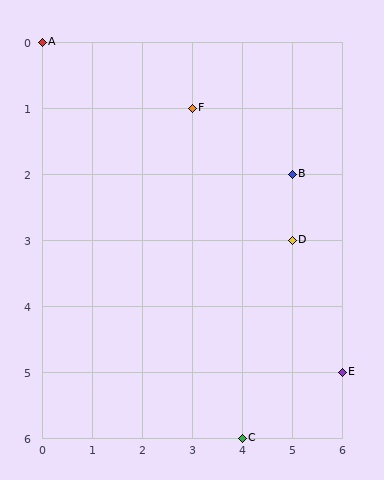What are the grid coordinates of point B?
Point B is at grid coordinates (5, 2).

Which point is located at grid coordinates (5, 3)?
Point D is at (5, 3).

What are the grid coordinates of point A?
Point A is at grid coordinates (0, 0).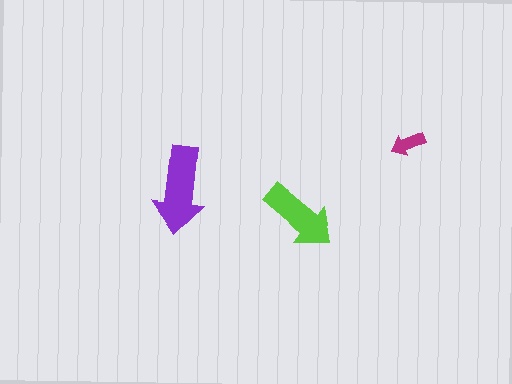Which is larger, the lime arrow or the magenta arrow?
The lime one.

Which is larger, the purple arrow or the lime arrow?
The purple one.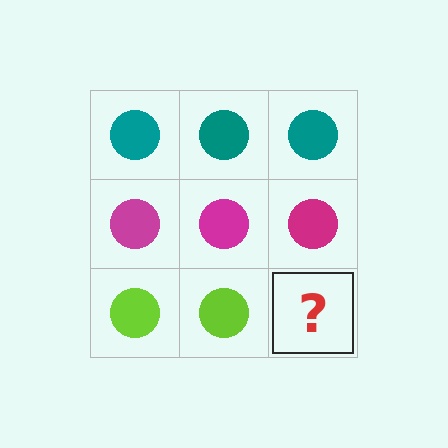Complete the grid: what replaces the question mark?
The question mark should be replaced with a lime circle.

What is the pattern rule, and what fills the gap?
The rule is that each row has a consistent color. The gap should be filled with a lime circle.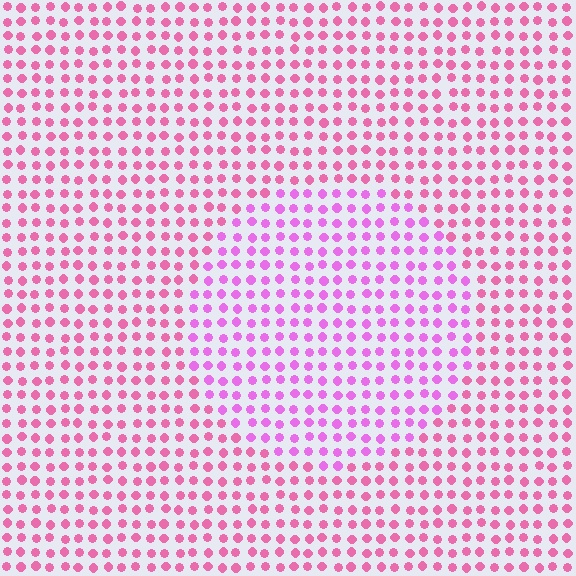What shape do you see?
I see a circle.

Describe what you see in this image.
The image is filled with small pink elements in a uniform arrangement. A circle-shaped region is visible where the elements are tinted to a slightly different hue, forming a subtle color boundary.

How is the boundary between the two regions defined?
The boundary is defined purely by a slight shift in hue (about 30 degrees). Spacing, size, and orientation are identical on both sides.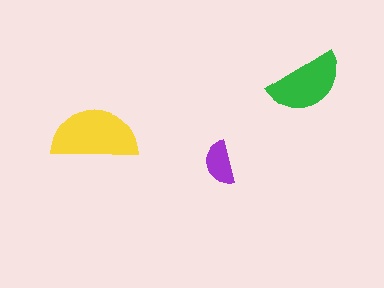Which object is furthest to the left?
The yellow semicircle is leftmost.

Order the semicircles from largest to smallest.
the yellow one, the green one, the purple one.